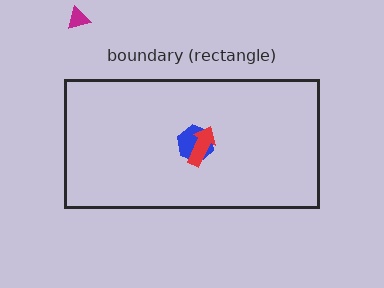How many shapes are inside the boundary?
2 inside, 1 outside.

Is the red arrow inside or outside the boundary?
Inside.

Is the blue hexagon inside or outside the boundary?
Inside.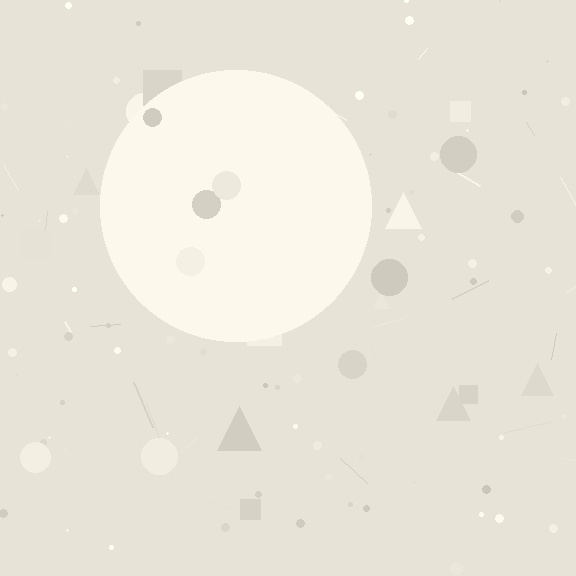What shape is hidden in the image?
A circle is hidden in the image.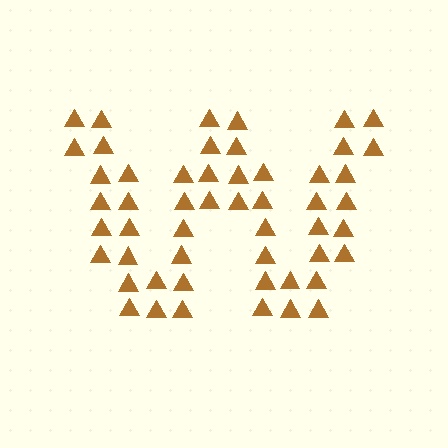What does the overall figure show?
The overall figure shows the letter W.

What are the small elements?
The small elements are triangles.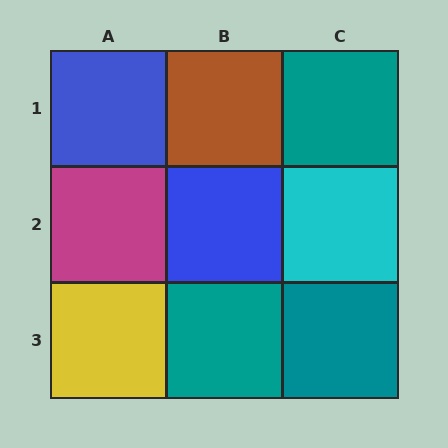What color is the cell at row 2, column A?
Magenta.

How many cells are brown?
1 cell is brown.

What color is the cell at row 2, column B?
Blue.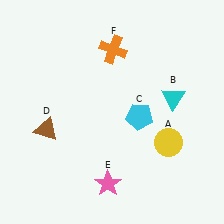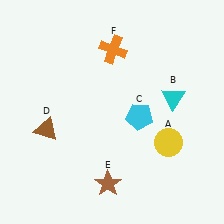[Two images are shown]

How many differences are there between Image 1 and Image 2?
There is 1 difference between the two images.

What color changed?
The star (E) changed from pink in Image 1 to brown in Image 2.